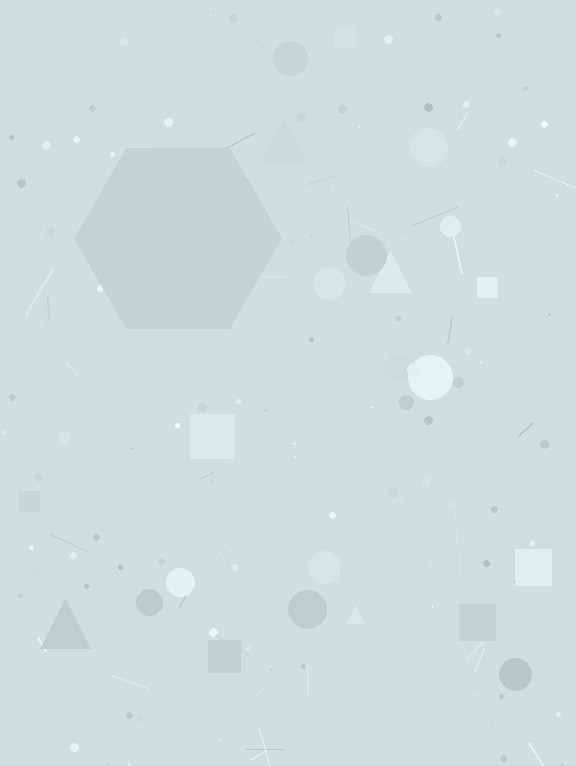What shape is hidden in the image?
A hexagon is hidden in the image.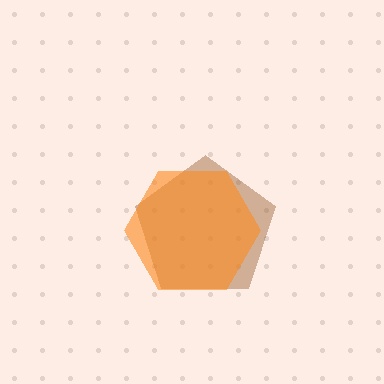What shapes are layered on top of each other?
The layered shapes are: a brown pentagon, an orange hexagon.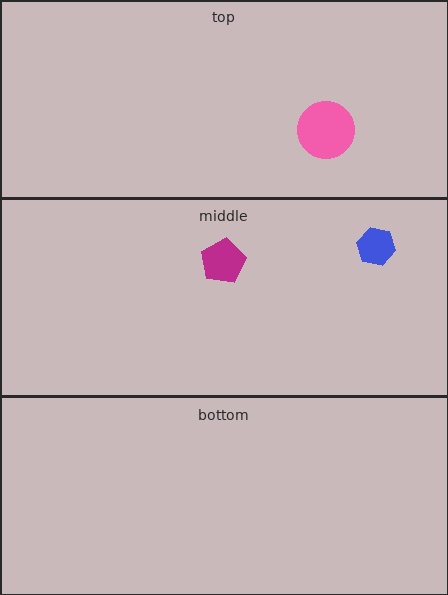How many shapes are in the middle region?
2.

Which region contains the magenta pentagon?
The middle region.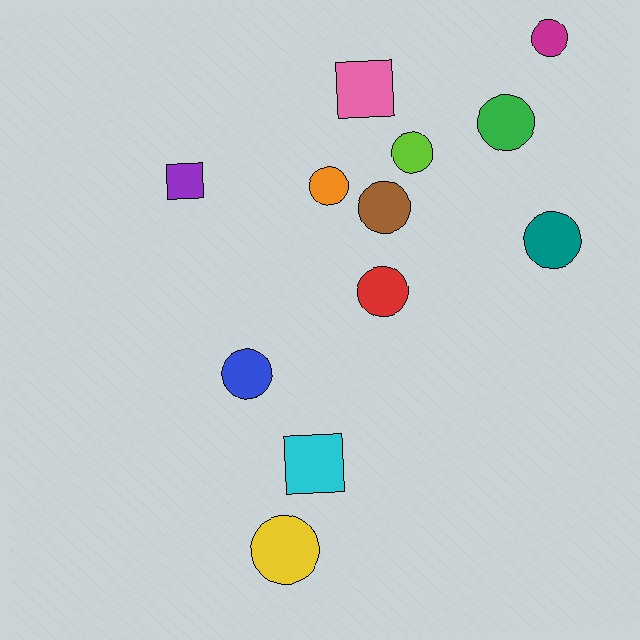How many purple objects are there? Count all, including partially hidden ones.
There is 1 purple object.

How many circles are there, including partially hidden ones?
There are 9 circles.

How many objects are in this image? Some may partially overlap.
There are 12 objects.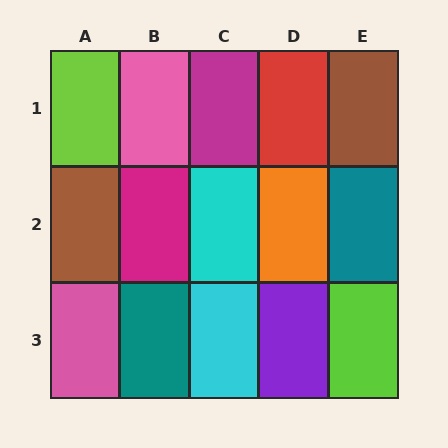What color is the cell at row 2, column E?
Teal.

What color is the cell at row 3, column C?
Cyan.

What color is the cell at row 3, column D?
Purple.